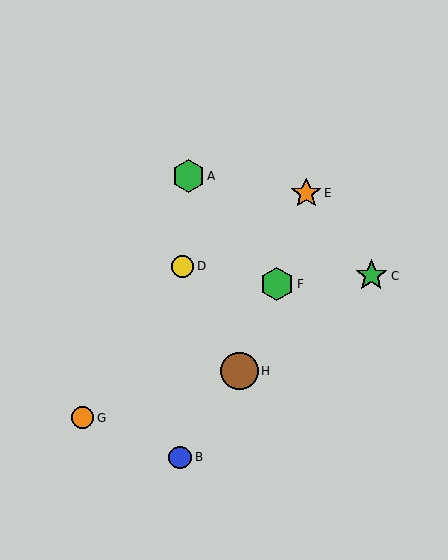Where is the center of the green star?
The center of the green star is at (371, 276).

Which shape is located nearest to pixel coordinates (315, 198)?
The orange star (labeled E) at (306, 193) is nearest to that location.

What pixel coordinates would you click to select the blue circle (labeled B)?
Click at (180, 457) to select the blue circle B.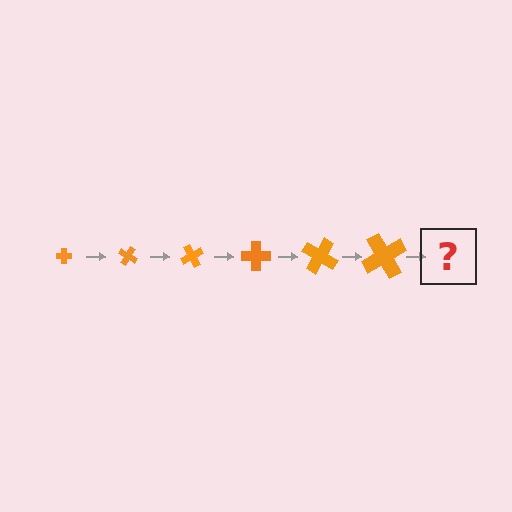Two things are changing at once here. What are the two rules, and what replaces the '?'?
The two rules are that the cross grows larger each step and it rotates 30 degrees each step. The '?' should be a cross, larger than the previous one and rotated 180 degrees from the start.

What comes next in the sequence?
The next element should be a cross, larger than the previous one and rotated 180 degrees from the start.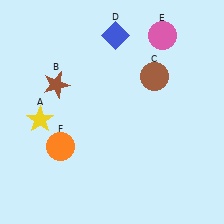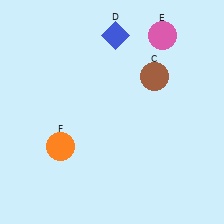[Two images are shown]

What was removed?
The brown star (B), the yellow star (A) were removed in Image 2.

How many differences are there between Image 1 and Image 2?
There are 2 differences between the two images.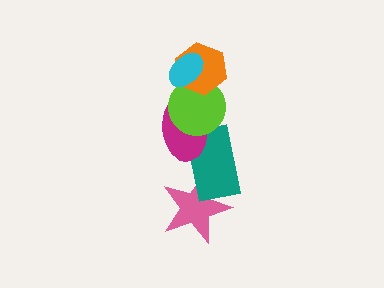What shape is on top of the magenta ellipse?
The lime circle is on top of the magenta ellipse.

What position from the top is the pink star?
The pink star is 6th from the top.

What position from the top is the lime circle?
The lime circle is 3rd from the top.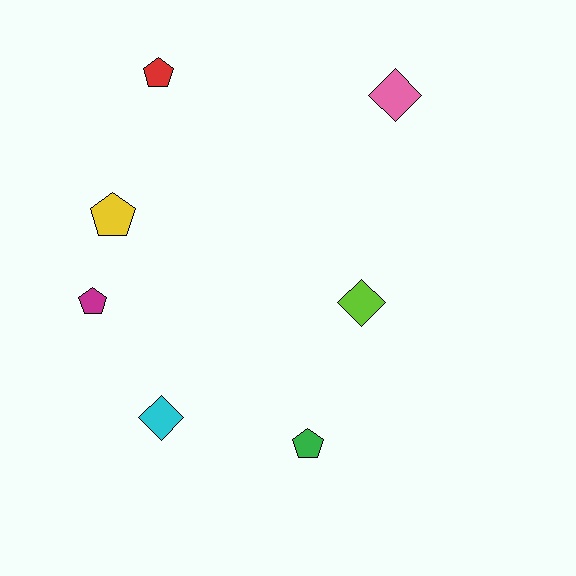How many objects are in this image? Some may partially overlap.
There are 7 objects.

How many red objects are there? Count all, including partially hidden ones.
There is 1 red object.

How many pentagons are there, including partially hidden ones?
There are 4 pentagons.